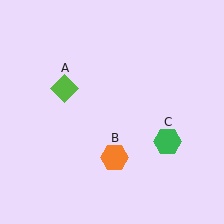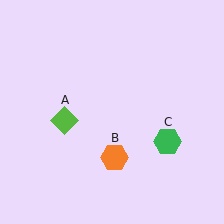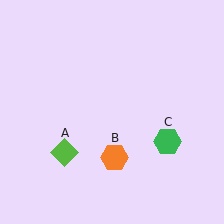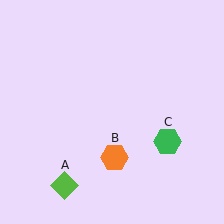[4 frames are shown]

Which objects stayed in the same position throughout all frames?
Orange hexagon (object B) and green hexagon (object C) remained stationary.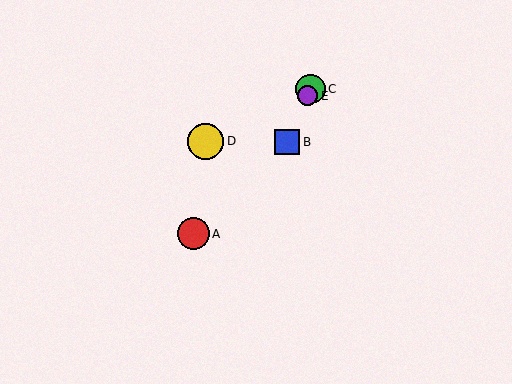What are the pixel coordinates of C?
Object C is at (311, 89).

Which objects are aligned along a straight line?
Objects B, C, E are aligned along a straight line.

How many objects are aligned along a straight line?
3 objects (B, C, E) are aligned along a straight line.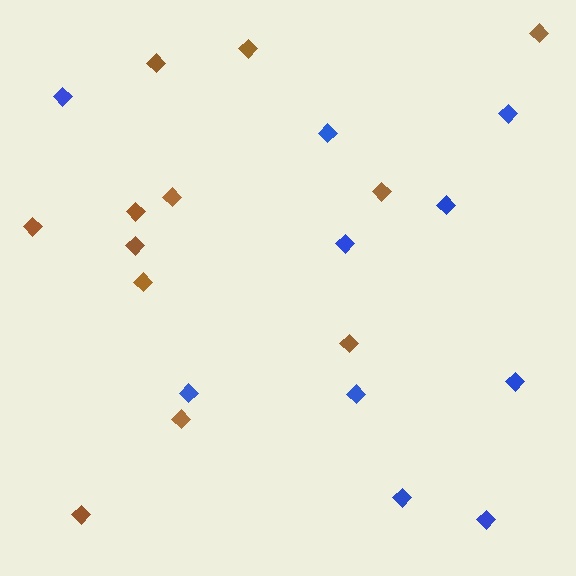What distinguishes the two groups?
There are 2 groups: one group of brown diamonds (12) and one group of blue diamonds (10).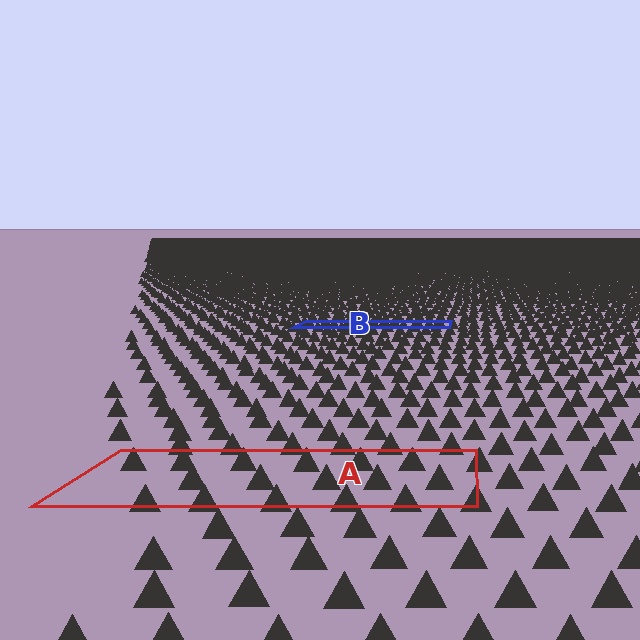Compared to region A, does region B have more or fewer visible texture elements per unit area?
Region B has more texture elements per unit area — they are packed more densely because it is farther away.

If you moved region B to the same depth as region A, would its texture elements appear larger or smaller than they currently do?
They would appear larger. At a closer depth, the same texture elements are projected at a bigger on-screen size.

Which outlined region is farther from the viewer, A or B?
Region B is farther from the viewer — the texture elements inside it appear smaller and more densely packed.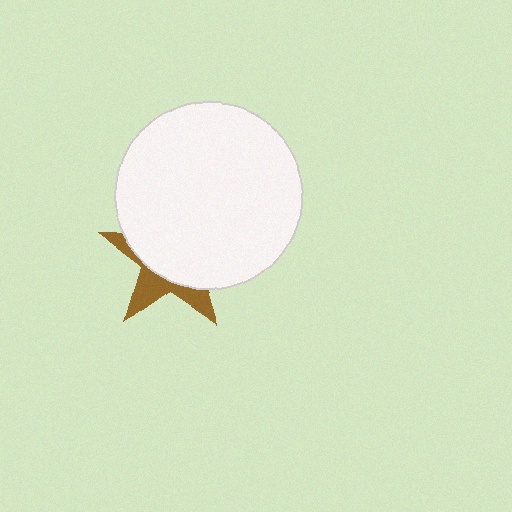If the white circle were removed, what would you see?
You would see the complete brown star.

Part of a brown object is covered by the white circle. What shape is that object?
It is a star.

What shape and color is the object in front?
The object in front is a white circle.